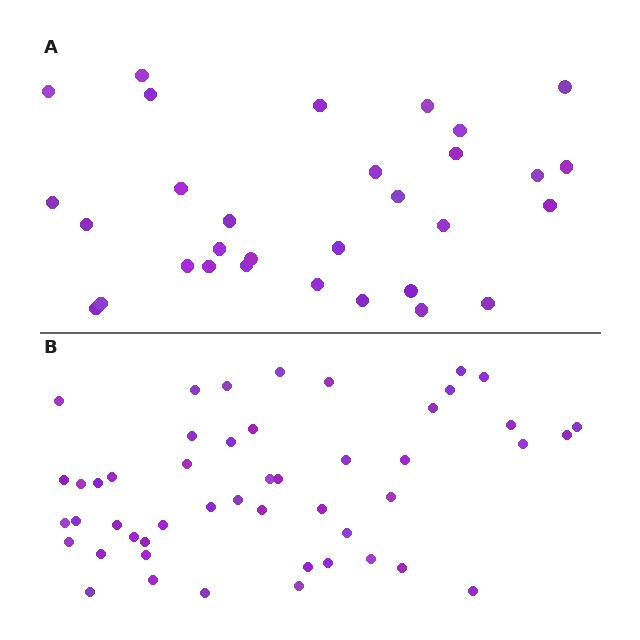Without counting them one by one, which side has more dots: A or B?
Region B (the bottom region) has more dots.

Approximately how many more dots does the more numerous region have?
Region B has approximately 20 more dots than region A.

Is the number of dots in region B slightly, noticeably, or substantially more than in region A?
Region B has substantially more. The ratio is roughly 1.6 to 1.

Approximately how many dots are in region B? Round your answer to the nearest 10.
About 50 dots. (The exact count is 49, which rounds to 50.)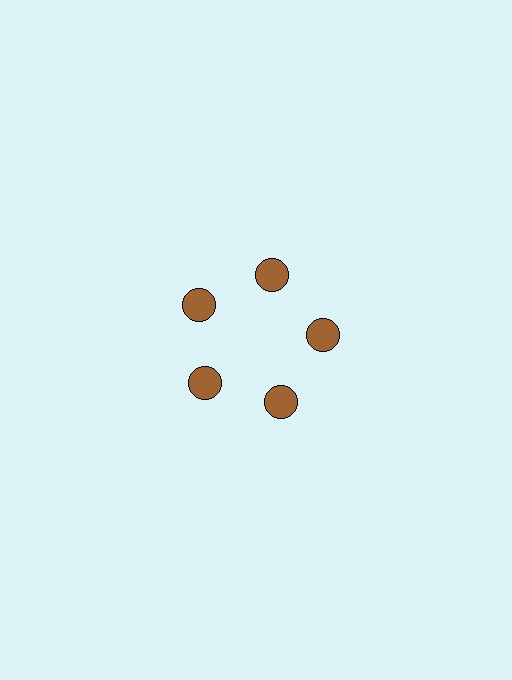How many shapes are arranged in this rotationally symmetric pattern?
There are 5 shapes, arranged in 5 groups of 1.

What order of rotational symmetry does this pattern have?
This pattern has 5-fold rotational symmetry.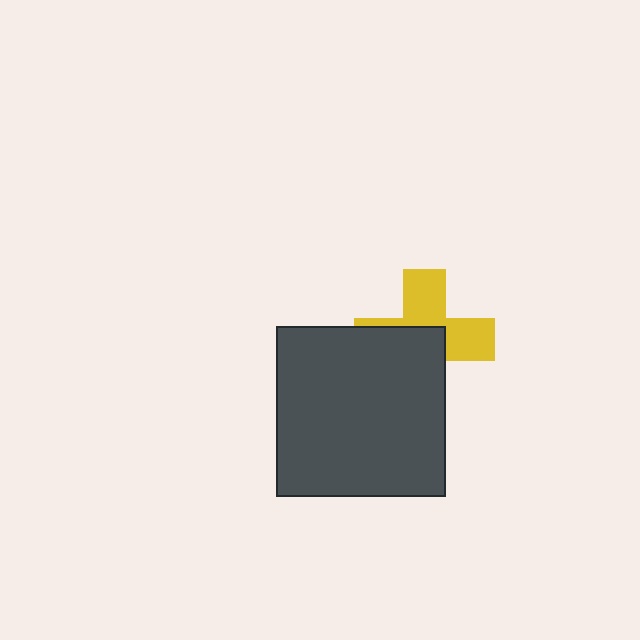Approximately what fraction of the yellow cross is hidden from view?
Roughly 52% of the yellow cross is hidden behind the dark gray square.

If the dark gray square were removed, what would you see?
You would see the complete yellow cross.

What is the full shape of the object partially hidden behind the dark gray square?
The partially hidden object is a yellow cross.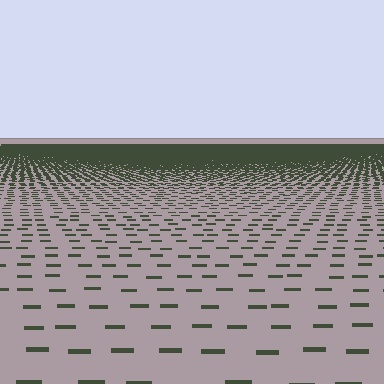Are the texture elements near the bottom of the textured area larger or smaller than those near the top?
Larger. Near the bottom, elements are closer to the viewer and appear at a bigger on-screen size.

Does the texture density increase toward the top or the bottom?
Density increases toward the top.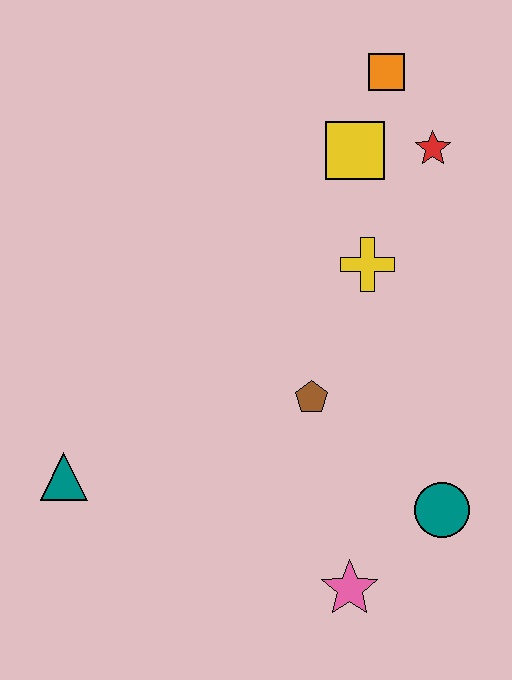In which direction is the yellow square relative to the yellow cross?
The yellow square is above the yellow cross.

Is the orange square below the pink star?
No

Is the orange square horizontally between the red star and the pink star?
Yes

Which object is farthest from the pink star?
The orange square is farthest from the pink star.